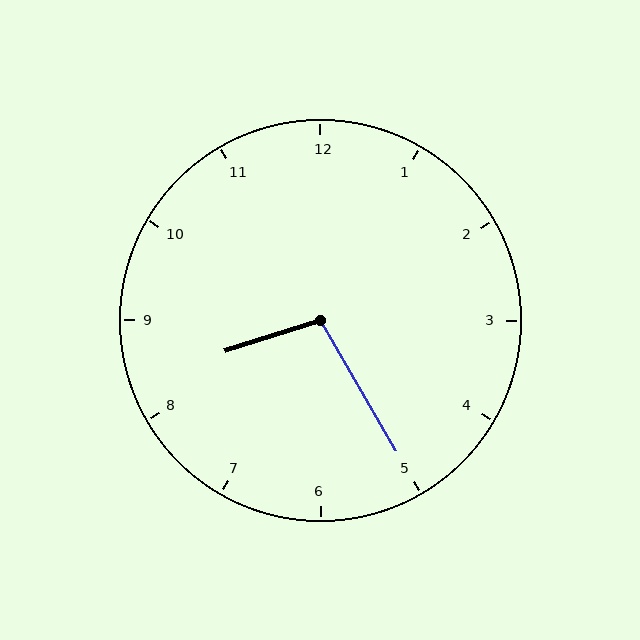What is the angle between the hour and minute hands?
Approximately 102 degrees.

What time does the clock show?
8:25.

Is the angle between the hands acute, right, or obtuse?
It is obtuse.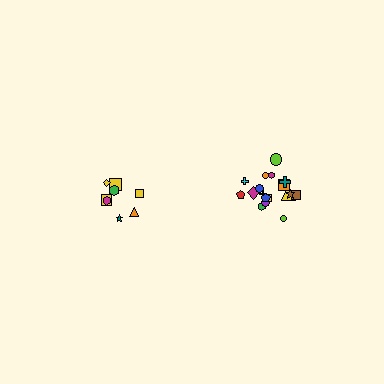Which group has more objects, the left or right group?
The right group.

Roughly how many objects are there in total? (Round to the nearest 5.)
Roughly 25 objects in total.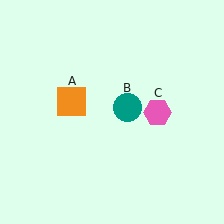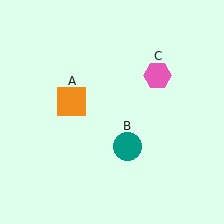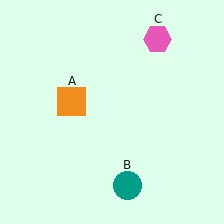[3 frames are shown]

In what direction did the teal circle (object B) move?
The teal circle (object B) moved down.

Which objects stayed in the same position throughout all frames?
Orange square (object A) remained stationary.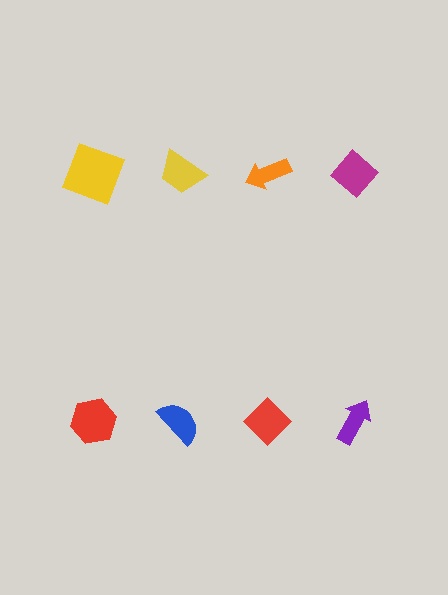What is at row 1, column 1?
A yellow square.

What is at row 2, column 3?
A red diamond.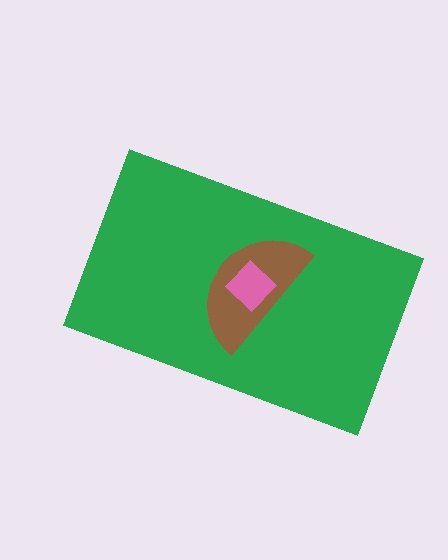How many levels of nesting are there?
3.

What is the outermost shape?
The green rectangle.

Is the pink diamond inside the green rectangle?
Yes.